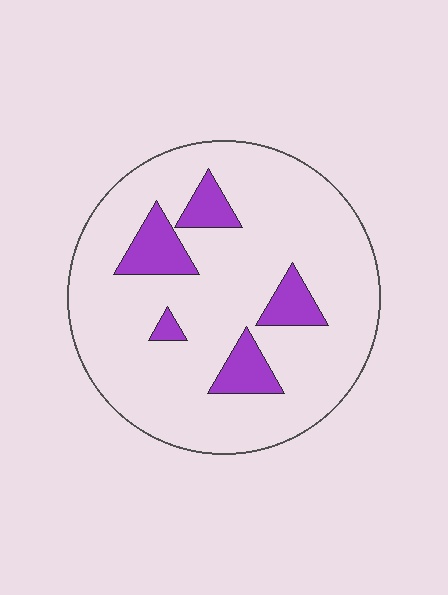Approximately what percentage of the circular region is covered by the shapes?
Approximately 15%.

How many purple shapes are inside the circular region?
5.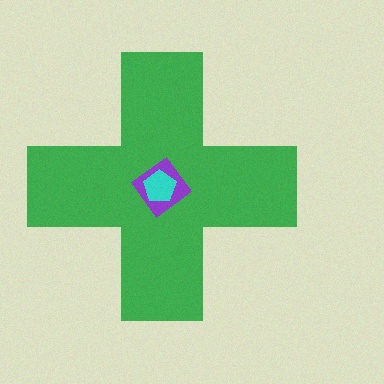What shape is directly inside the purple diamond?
The cyan pentagon.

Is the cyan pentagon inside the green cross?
Yes.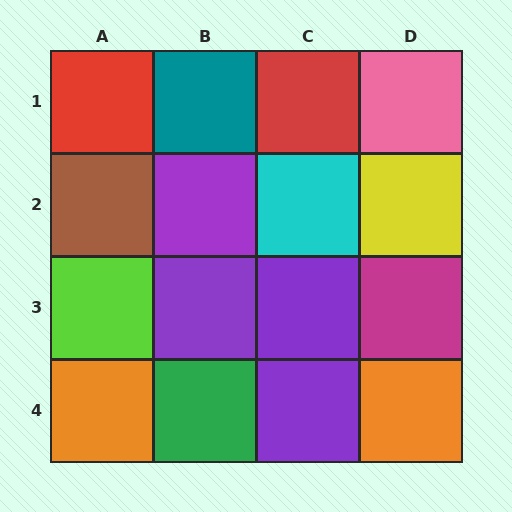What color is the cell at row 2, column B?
Purple.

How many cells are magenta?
1 cell is magenta.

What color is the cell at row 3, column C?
Purple.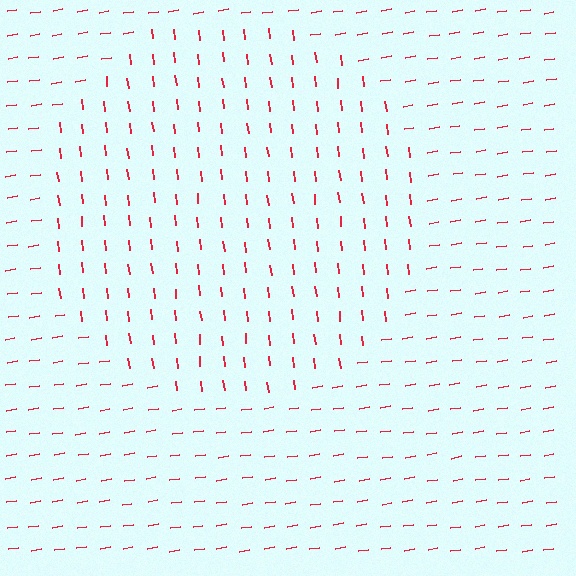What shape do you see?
I see a circle.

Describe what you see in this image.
The image is filled with small red line segments. A circle region in the image has lines oriented differently from the surrounding lines, creating a visible texture boundary.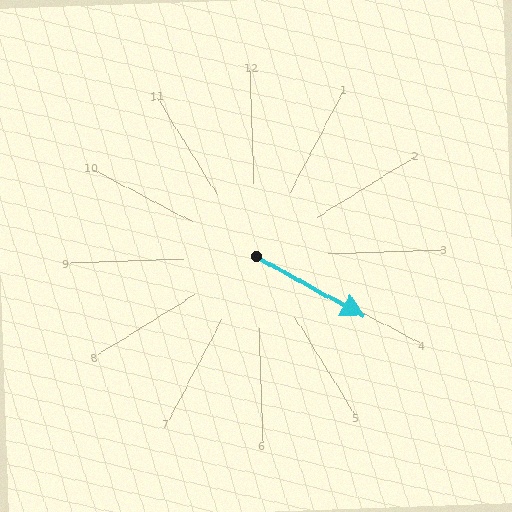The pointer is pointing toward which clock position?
Roughly 4 o'clock.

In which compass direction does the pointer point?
Southeast.